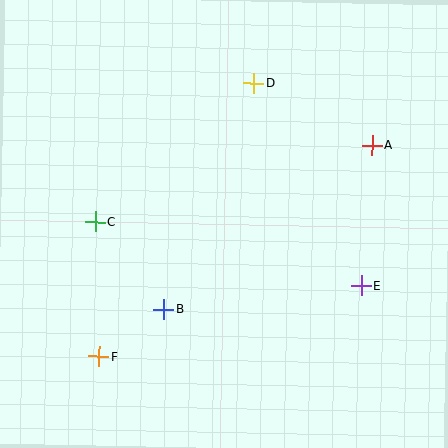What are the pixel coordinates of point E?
Point E is at (361, 285).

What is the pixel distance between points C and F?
The distance between C and F is 135 pixels.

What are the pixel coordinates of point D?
Point D is at (254, 83).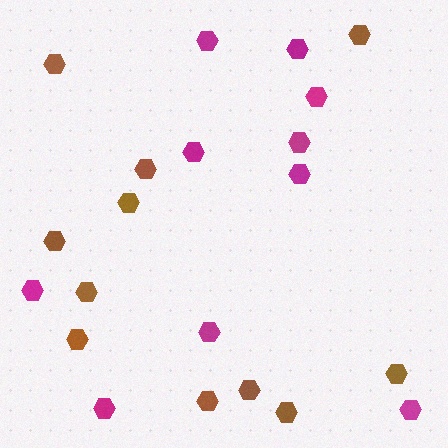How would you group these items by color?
There are 2 groups: one group of magenta hexagons (10) and one group of brown hexagons (11).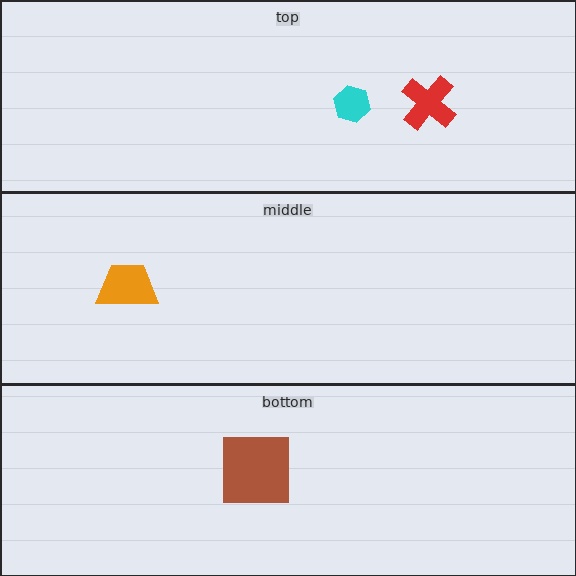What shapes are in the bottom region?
The brown square.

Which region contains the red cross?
The top region.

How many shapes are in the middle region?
1.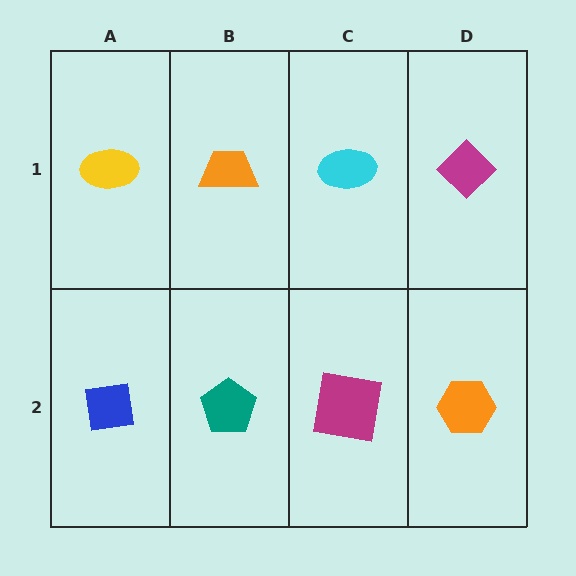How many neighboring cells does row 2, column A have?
2.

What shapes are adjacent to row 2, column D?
A magenta diamond (row 1, column D), a magenta square (row 2, column C).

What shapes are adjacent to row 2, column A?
A yellow ellipse (row 1, column A), a teal pentagon (row 2, column B).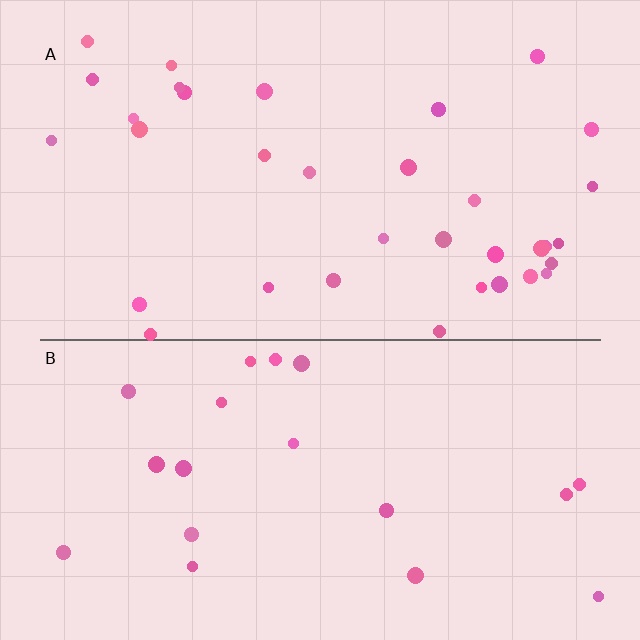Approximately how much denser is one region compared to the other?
Approximately 1.8× — region A over region B.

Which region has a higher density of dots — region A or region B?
A (the top).